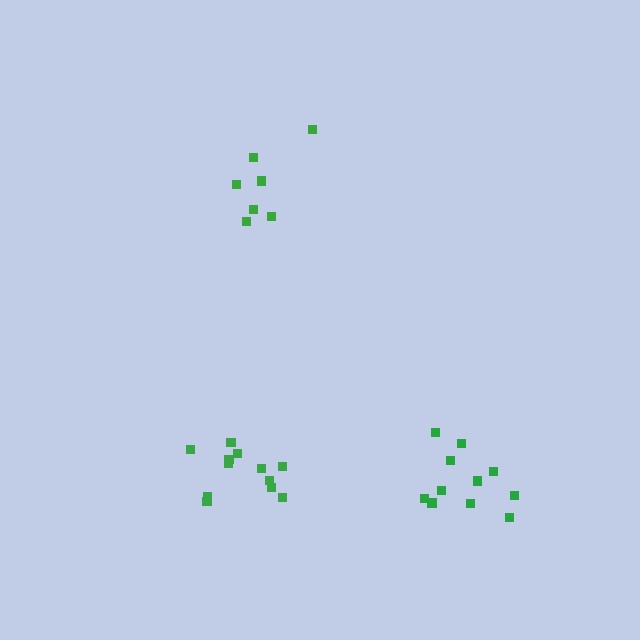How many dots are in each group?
Group 1: 11 dots, Group 2: 12 dots, Group 3: 7 dots (30 total).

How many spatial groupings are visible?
There are 3 spatial groupings.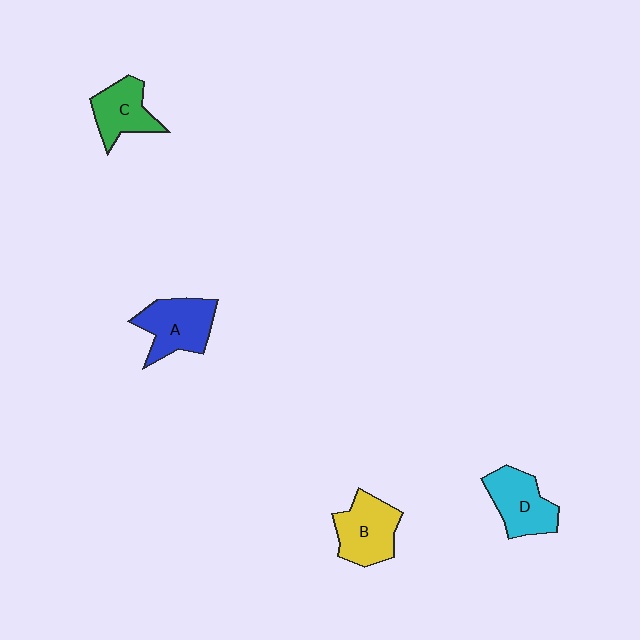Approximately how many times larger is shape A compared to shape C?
Approximately 1.2 times.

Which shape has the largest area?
Shape A (blue).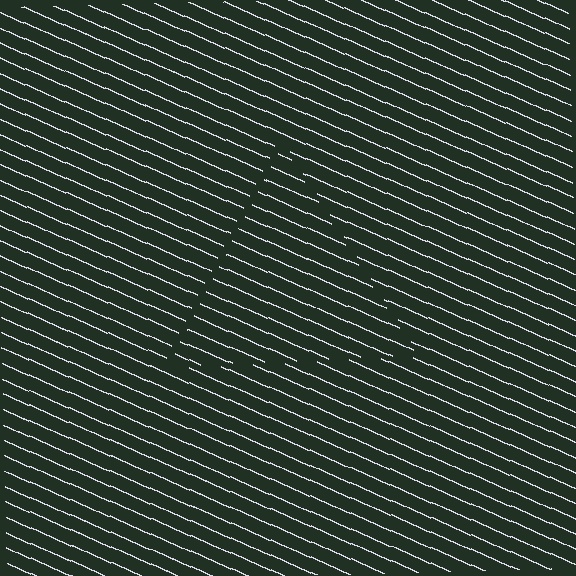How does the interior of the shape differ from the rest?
The interior of the shape contains the same grating, shifted by half a period — the contour is defined by the phase discontinuity where line-ends from the inner and outer gratings abut.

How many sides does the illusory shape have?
3 sides — the line-ends trace a triangle.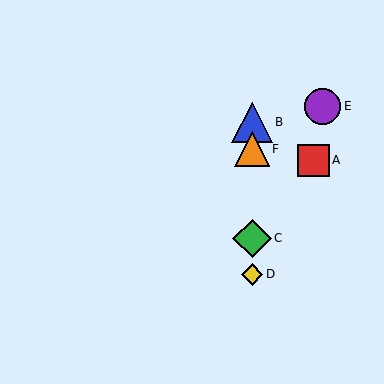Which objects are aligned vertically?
Objects B, C, D, F are aligned vertically.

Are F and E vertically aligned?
No, F is at x≈252 and E is at x≈323.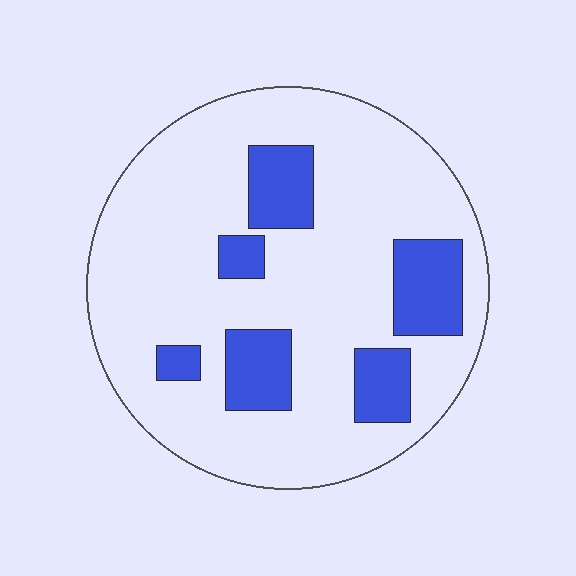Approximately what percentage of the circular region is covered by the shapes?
Approximately 20%.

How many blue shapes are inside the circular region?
6.